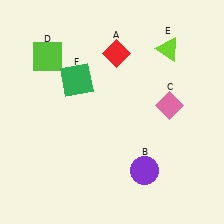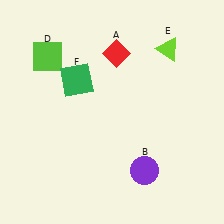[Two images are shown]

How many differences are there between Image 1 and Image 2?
There is 1 difference between the two images.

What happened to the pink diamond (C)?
The pink diamond (C) was removed in Image 2. It was in the top-right area of Image 1.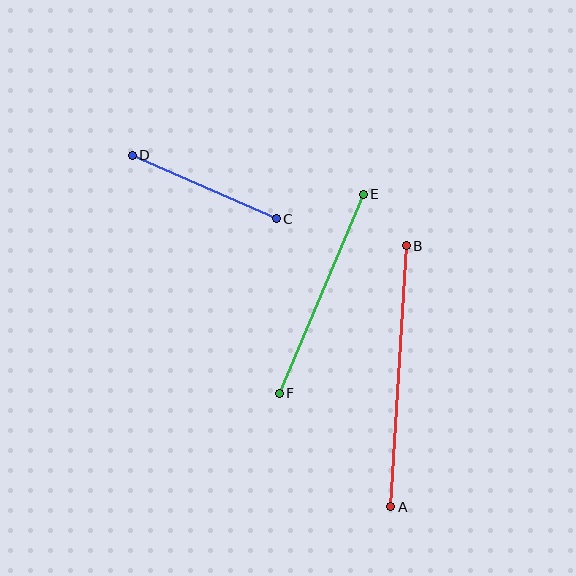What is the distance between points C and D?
The distance is approximately 157 pixels.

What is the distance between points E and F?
The distance is approximately 216 pixels.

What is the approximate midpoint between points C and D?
The midpoint is at approximately (204, 187) pixels.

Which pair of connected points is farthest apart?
Points A and B are farthest apart.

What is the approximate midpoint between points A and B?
The midpoint is at approximately (399, 376) pixels.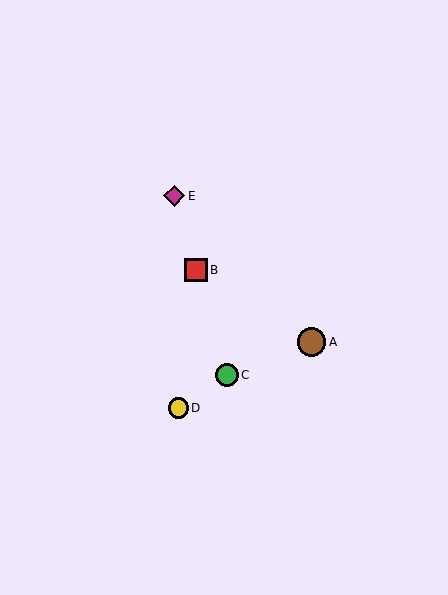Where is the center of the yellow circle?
The center of the yellow circle is at (179, 408).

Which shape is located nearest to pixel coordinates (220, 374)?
The green circle (labeled C) at (227, 375) is nearest to that location.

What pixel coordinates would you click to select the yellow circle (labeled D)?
Click at (179, 408) to select the yellow circle D.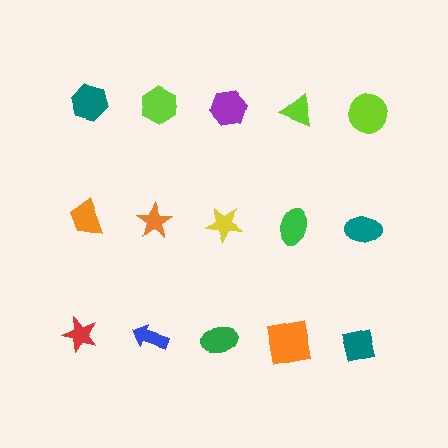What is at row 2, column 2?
An orange star.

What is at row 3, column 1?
A red star.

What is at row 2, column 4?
A green ellipse.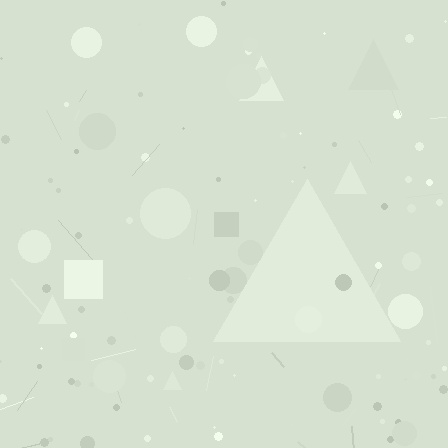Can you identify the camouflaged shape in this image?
The camouflaged shape is a triangle.